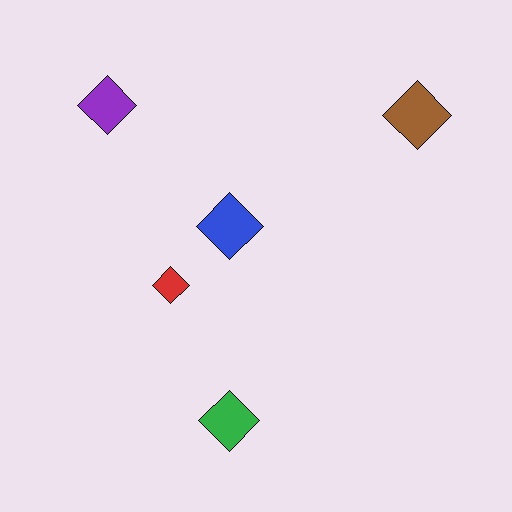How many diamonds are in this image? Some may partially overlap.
There are 5 diamonds.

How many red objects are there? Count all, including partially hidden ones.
There is 1 red object.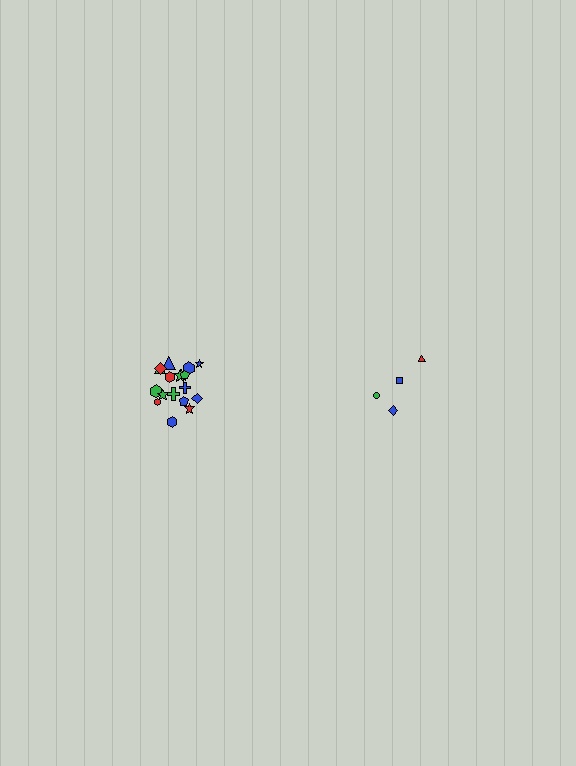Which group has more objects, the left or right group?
The left group.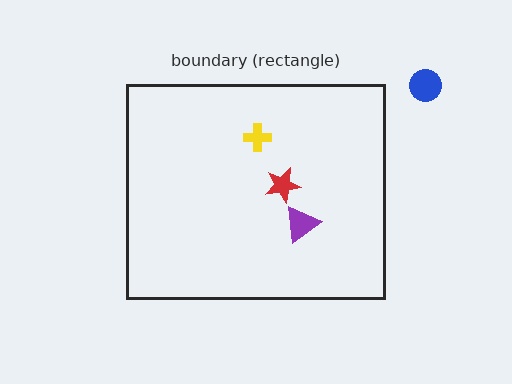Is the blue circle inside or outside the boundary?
Outside.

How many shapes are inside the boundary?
3 inside, 1 outside.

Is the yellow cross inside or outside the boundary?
Inside.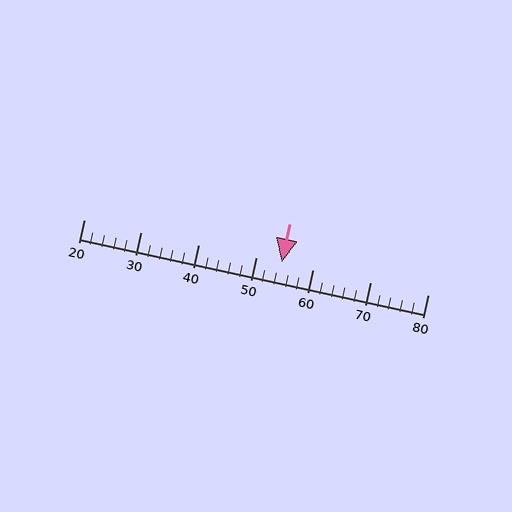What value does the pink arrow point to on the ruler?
The pink arrow points to approximately 55.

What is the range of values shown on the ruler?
The ruler shows values from 20 to 80.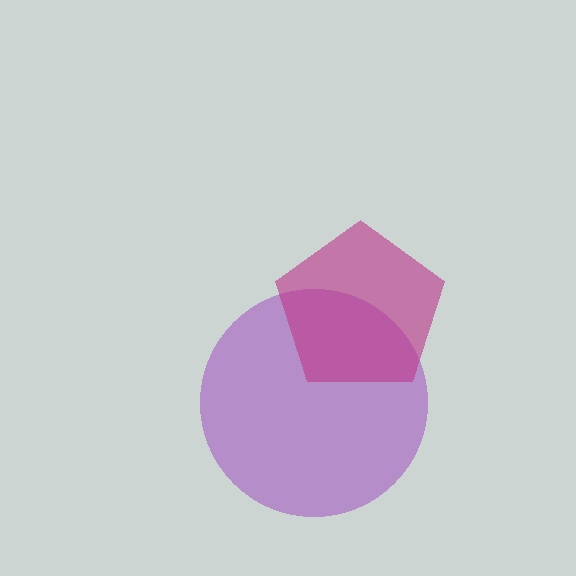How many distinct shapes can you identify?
There are 2 distinct shapes: a purple circle, a magenta pentagon.